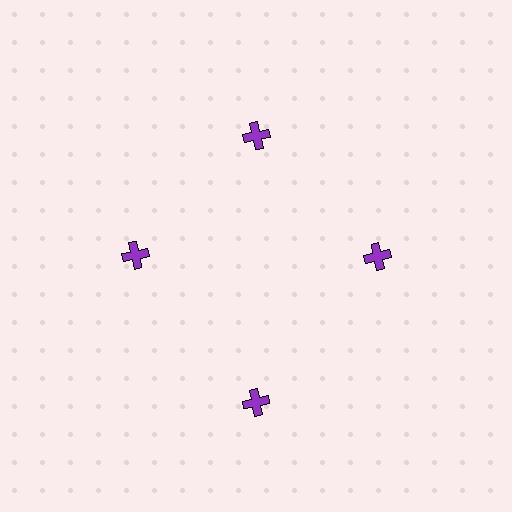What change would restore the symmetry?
The symmetry would be restored by moving it inward, back onto the ring so that all 4 crosses sit at equal angles and equal distance from the center.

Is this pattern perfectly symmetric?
No. The 4 purple crosses are arranged in a ring, but one element near the 6 o'clock position is pushed outward from the center, breaking the 4-fold rotational symmetry.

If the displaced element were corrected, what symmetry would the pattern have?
It would have 4-fold rotational symmetry — the pattern would map onto itself every 90 degrees.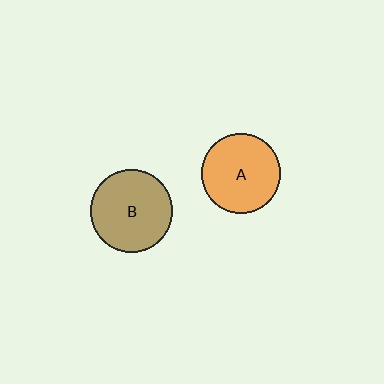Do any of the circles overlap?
No, none of the circles overlap.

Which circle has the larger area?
Circle B (brown).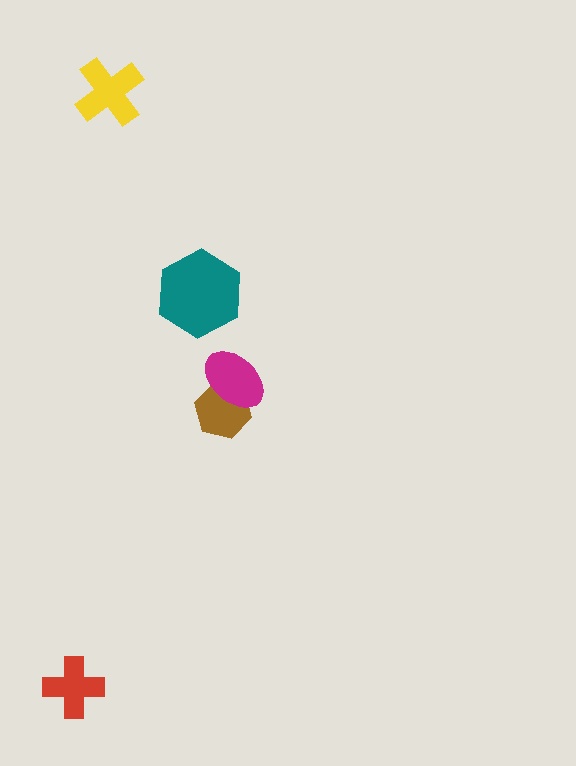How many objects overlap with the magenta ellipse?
1 object overlaps with the magenta ellipse.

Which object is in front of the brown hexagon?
The magenta ellipse is in front of the brown hexagon.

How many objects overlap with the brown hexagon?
1 object overlaps with the brown hexagon.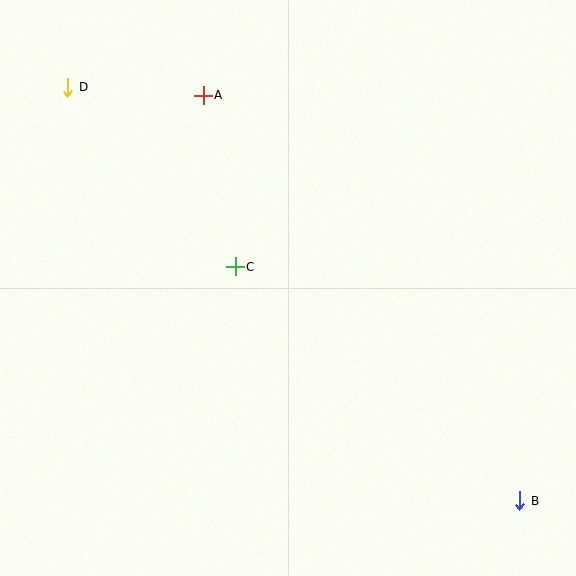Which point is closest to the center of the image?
Point C at (235, 267) is closest to the center.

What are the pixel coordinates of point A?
Point A is at (203, 95).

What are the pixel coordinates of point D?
Point D is at (68, 87).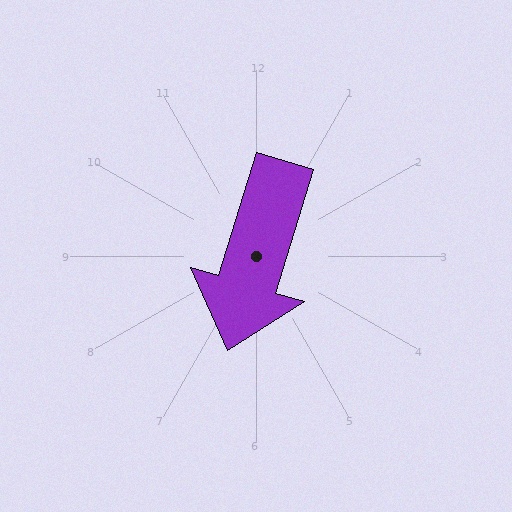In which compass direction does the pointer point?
South.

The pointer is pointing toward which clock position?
Roughly 7 o'clock.